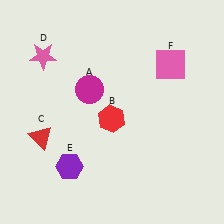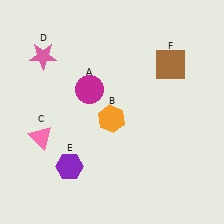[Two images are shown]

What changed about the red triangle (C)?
In Image 1, C is red. In Image 2, it changed to pink.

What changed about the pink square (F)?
In Image 1, F is pink. In Image 2, it changed to brown.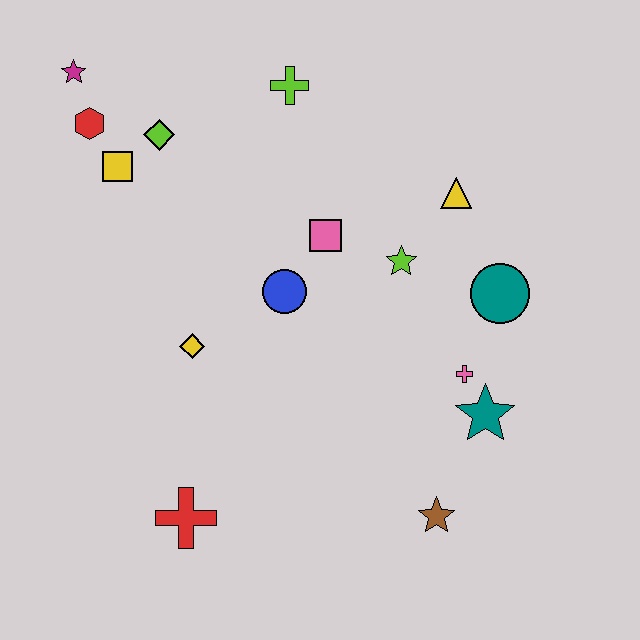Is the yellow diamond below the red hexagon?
Yes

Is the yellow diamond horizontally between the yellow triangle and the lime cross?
No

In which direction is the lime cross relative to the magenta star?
The lime cross is to the right of the magenta star.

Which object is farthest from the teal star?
The magenta star is farthest from the teal star.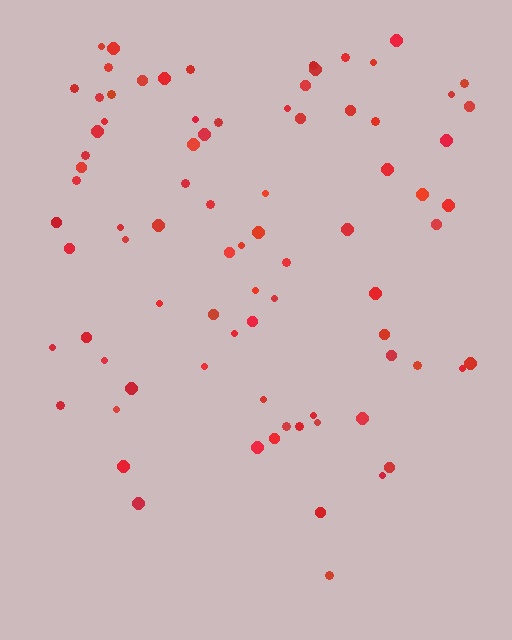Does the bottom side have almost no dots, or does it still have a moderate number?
Still a moderate number, just noticeably fewer than the top.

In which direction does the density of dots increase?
From bottom to top, with the top side densest.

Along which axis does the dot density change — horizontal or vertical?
Vertical.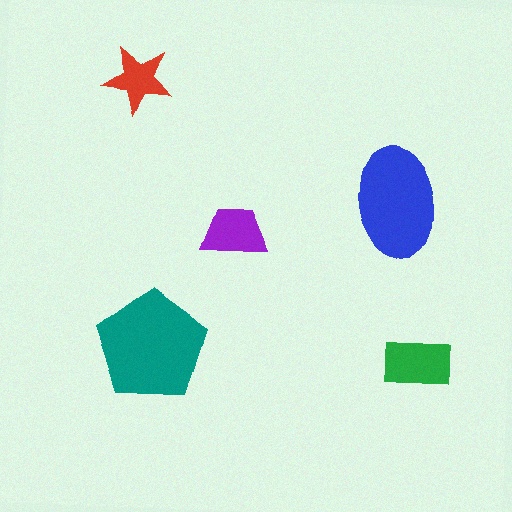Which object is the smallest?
The red star.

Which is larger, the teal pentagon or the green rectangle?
The teal pentagon.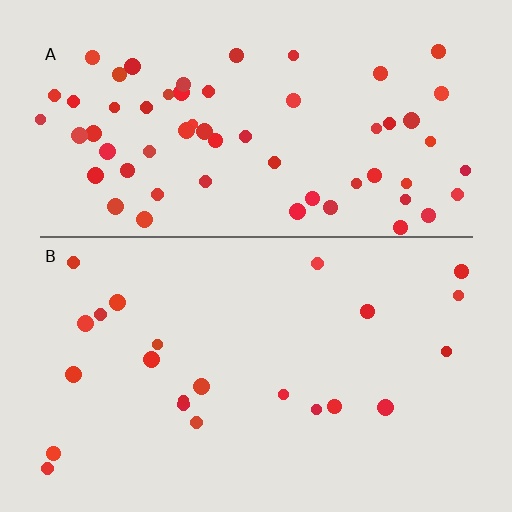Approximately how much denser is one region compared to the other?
Approximately 2.7× — region A over region B.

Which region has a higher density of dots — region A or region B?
A (the top).